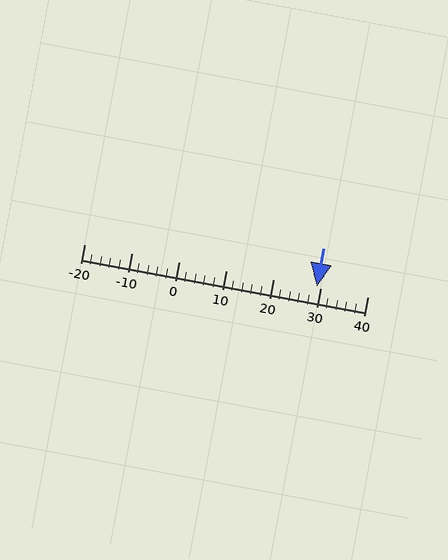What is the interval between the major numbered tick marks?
The major tick marks are spaced 10 units apart.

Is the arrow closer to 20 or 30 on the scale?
The arrow is closer to 30.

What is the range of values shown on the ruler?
The ruler shows values from -20 to 40.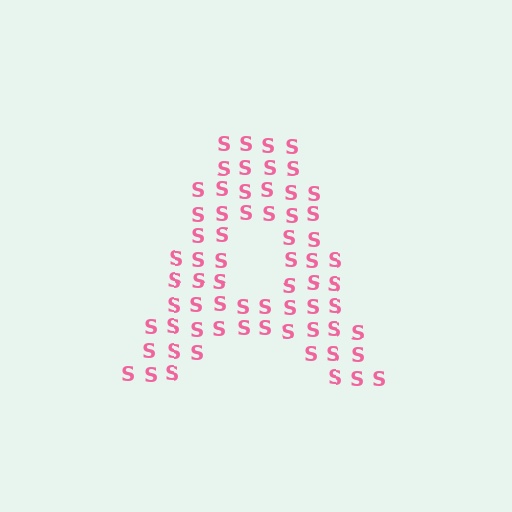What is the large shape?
The large shape is the letter A.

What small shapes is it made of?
It is made of small letter S's.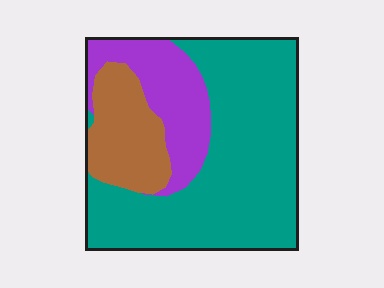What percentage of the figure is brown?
Brown covers roughly 20% of the figure.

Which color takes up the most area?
Teal, at roughly 60%.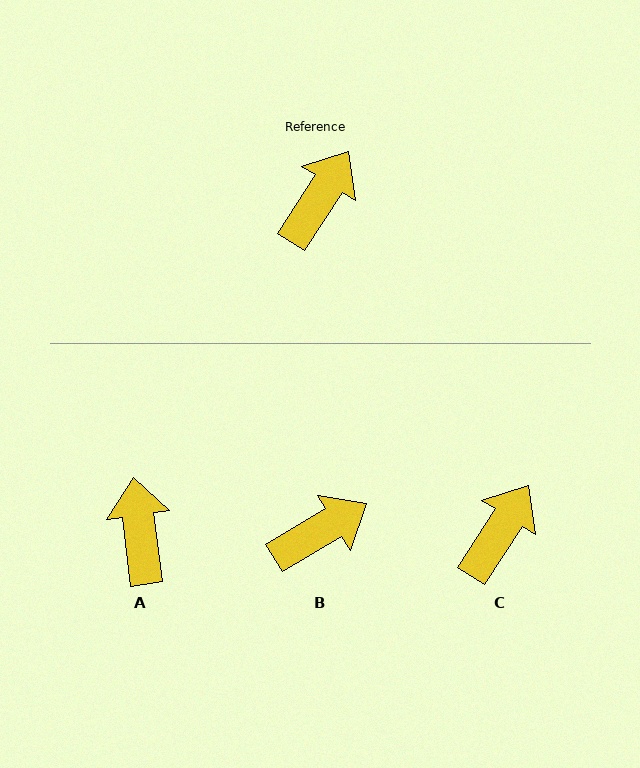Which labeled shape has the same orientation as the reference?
C.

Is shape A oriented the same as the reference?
No, it is off by about 40 degrees.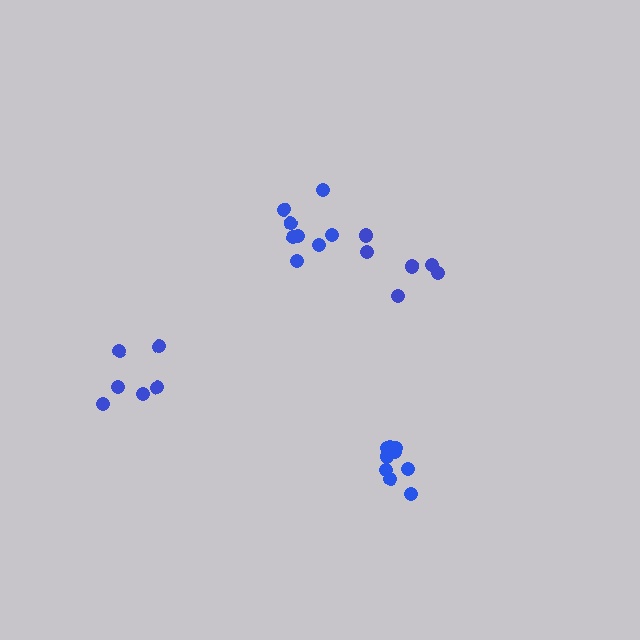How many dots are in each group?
Group 1: 8 dots, Group 2: 6 dots, Group 3: 9 dots, Group 4: 6 dots (29 total).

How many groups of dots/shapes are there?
There are 4 groups.